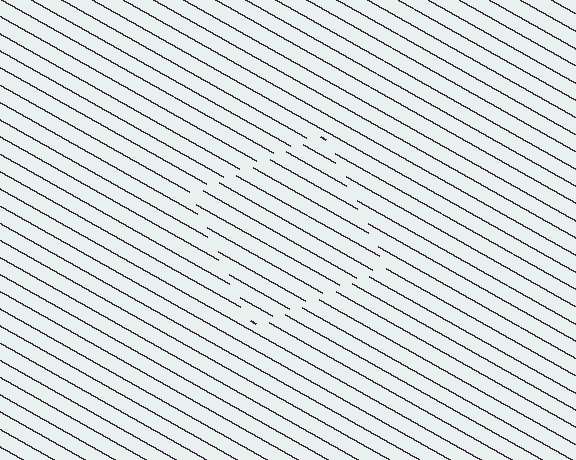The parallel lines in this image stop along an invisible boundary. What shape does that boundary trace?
An illusory square. The interior of the shape contains the same grating, shifted by half a period — the contour is defined by the phase discontinuity where line-ends from the inner and outer gratings abut.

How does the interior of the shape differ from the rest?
The interior of the shape contains the same grating, shifted by half a period — the contour is defined by the phase discontinuity where line-ends from the inner and outer gratings abut.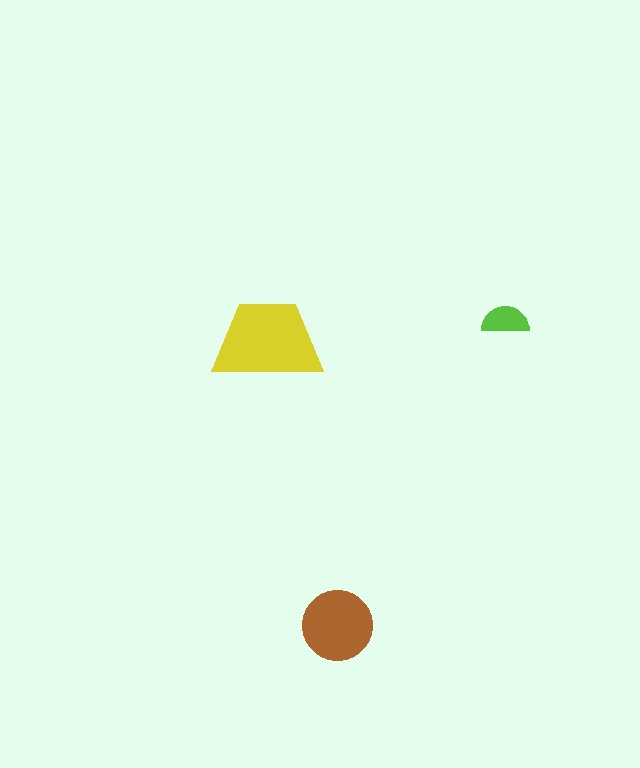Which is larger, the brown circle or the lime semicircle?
The brown circle.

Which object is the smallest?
The lime semicircle.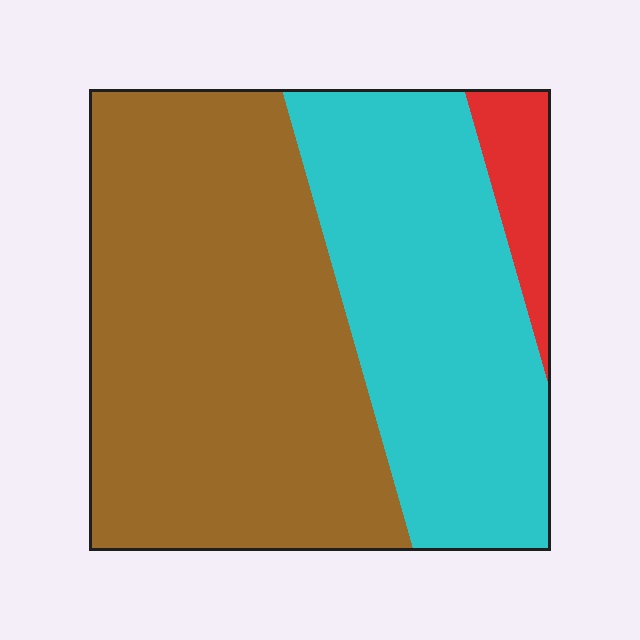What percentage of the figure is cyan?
Cyan takes up about three eighths (3/8) of the figure.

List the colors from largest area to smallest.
From largest to smallest: brown, cyan, red.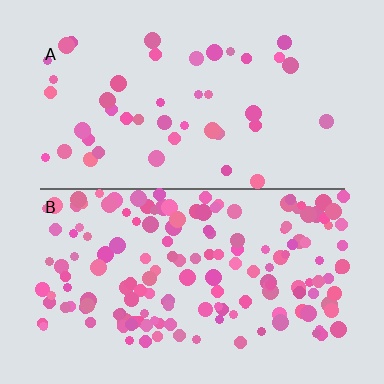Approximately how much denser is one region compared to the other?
Approximately 3.5× — region B over region A.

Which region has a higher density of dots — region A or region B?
B (the bottom).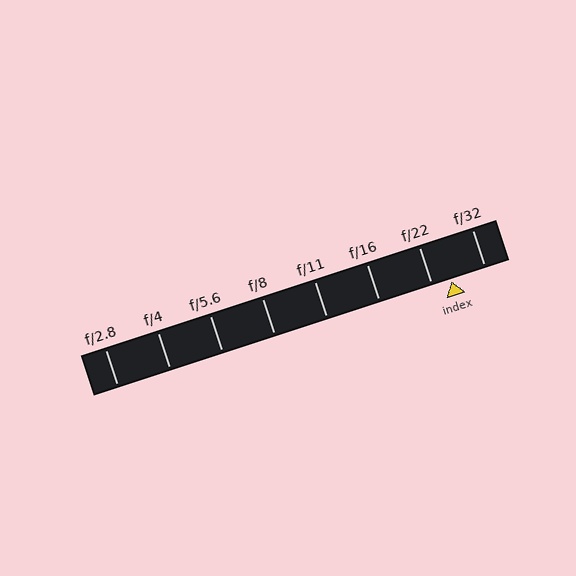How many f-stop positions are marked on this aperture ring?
There are 8 f-stop positions marked.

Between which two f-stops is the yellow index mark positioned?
The index mark is between f/22 and f/32.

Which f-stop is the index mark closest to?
The index mark is closest to f/22.